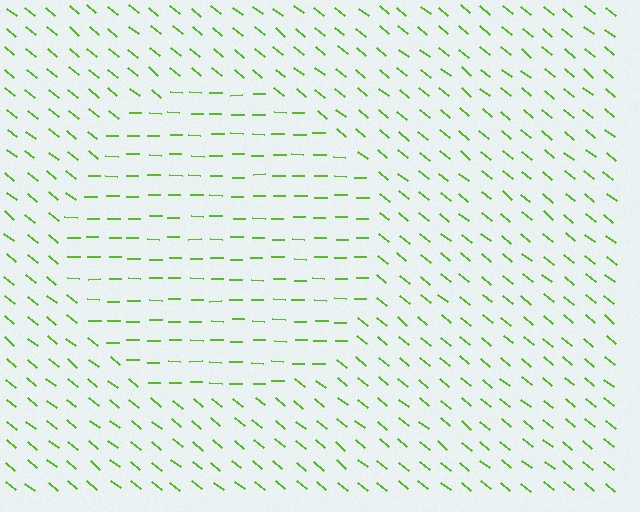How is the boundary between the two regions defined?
The boundary is defined purely by a change in line orientation (approximately 38 degrees difference). All lines are the same color and thickness.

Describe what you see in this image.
The image is filled with small lime line segments. A circle region in the image has lines oriented differently from the surrounding lines, creating a visible texture boundary.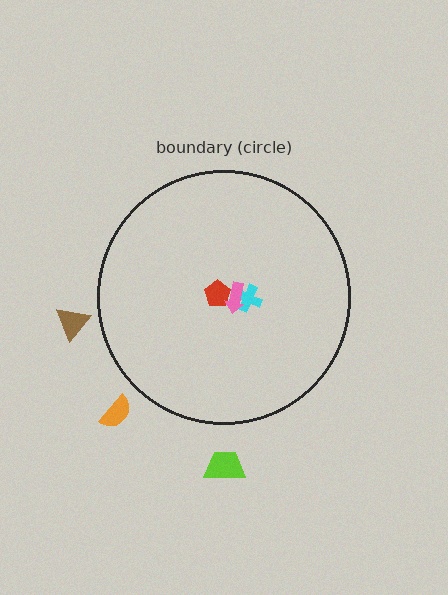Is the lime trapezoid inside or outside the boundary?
Outside.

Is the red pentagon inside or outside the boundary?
Inside.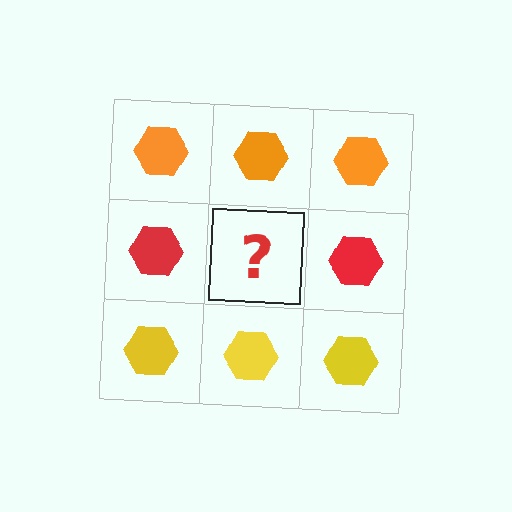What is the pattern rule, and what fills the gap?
The rule is that each row has a consistent color. The gap should be filled with a red hexagon.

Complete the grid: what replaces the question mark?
The question mark should be replaced with a red hexagon.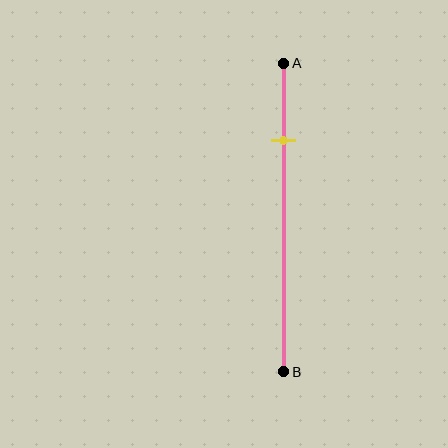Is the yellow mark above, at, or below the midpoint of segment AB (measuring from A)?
The yellow mark is above the midpoint of segment AB.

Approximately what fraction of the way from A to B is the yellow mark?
The yellow mark is approximately 25% of the way from A to B.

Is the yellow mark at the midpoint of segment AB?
No, the mark is at about 25% from A, not at the 50% midpoint.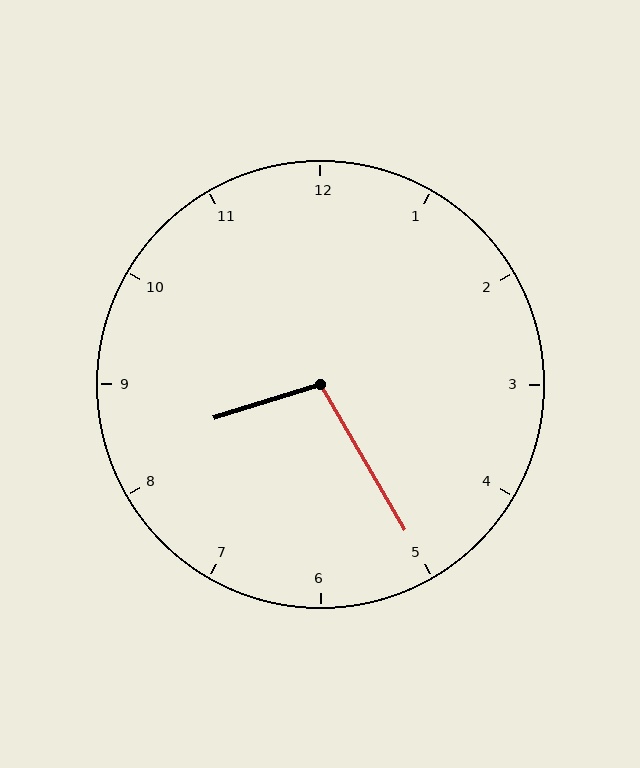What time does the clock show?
8:25.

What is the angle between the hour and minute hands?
Approximately 102 degrees.